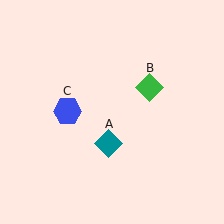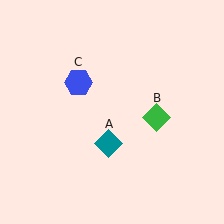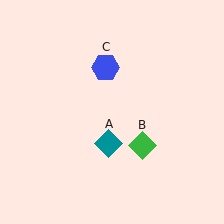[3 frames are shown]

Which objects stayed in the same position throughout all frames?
Teal diamond (object A) remained stationary.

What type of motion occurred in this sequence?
The green diamond (object B), blue hexagon (object C) rotated clockwise around the center of the scene.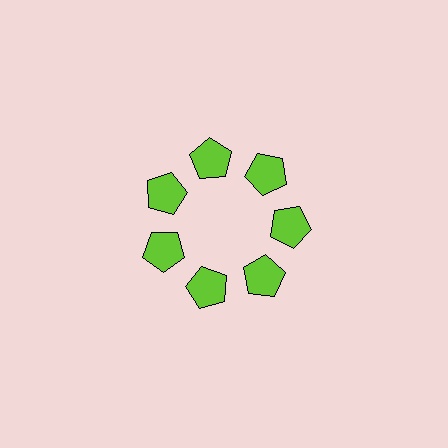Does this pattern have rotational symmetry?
Yes, this pattern has 7-fold rotational symmetry. It looks the same after rotating 51 degrees around the center.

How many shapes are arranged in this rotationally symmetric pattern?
There are 7 shapes, arranged in 7 groups of 1.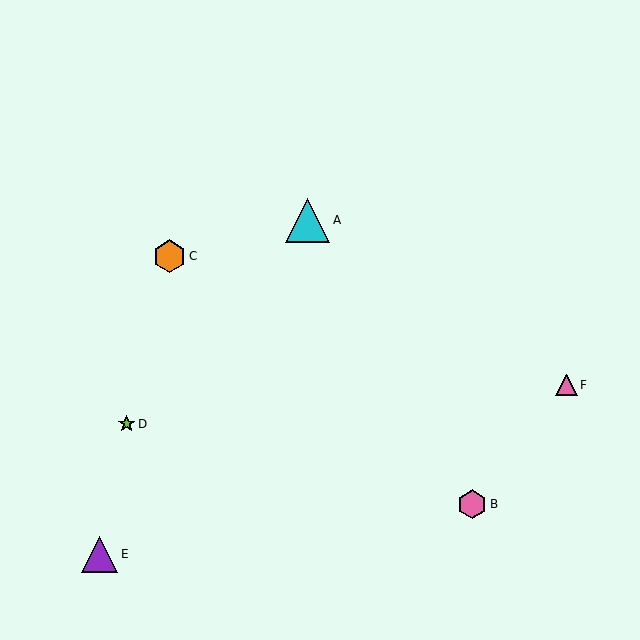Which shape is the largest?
The cyan triangle (labeled A) is the largest.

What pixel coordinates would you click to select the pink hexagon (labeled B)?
Click at (472, 504) to select the pink hexagon B.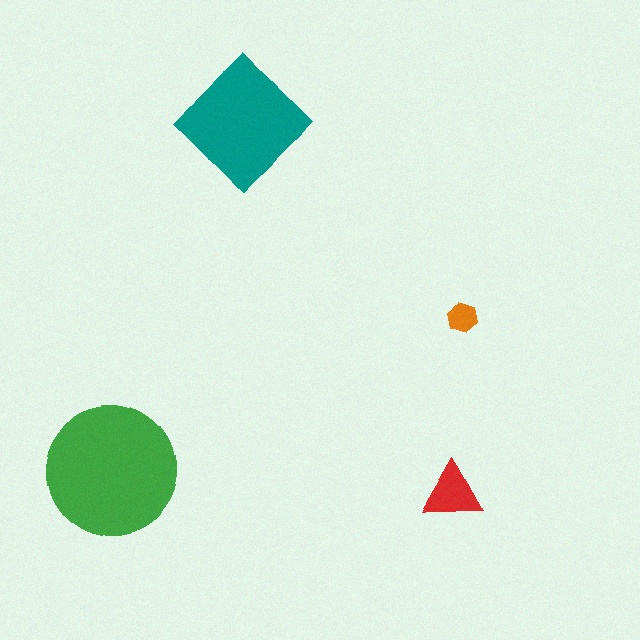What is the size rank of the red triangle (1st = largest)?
3rd.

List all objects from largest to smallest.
The green circle, the teal diamond, the red triangle, the orange hexagon.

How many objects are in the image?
There are 4 objects in the image.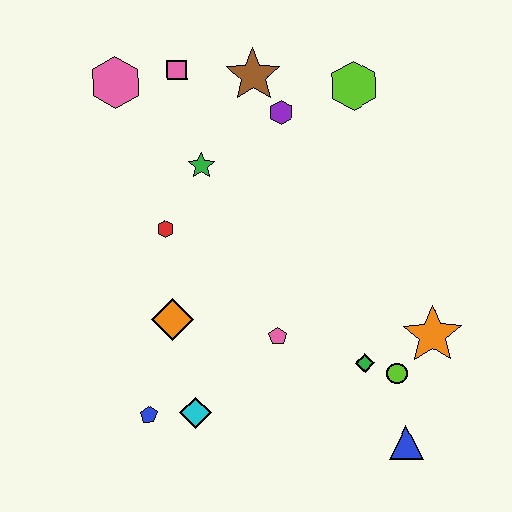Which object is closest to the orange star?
The lime circle is closest to the orange star.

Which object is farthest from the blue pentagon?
The lime hexagon is farthest from the blue pentagon.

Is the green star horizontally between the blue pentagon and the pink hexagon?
No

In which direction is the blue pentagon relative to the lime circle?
The blue pentagon is to the left of the lime circle.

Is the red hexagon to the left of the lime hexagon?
Yes